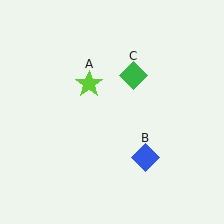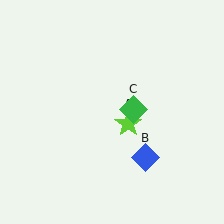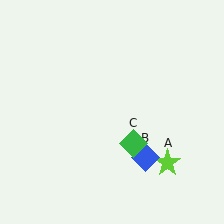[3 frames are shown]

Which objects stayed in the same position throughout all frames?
Blue diamond (object B) remained stationary.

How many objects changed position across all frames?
2 objects changed position: lime star (object A), green diamond (object C).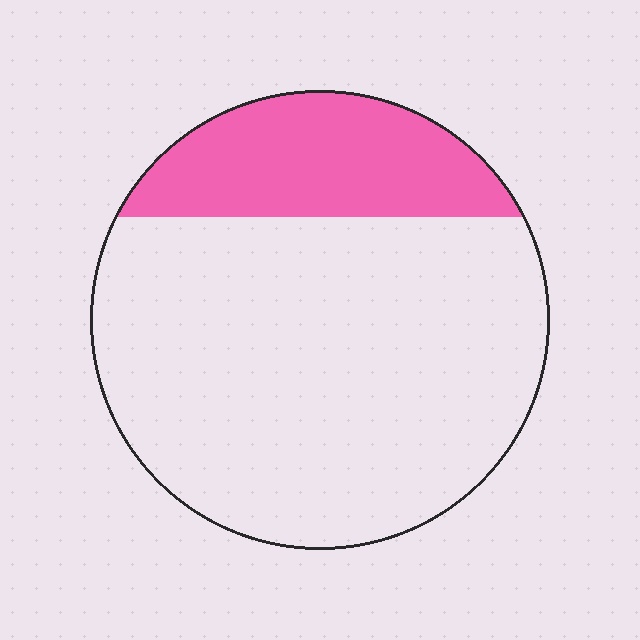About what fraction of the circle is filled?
About one fifth (1/5).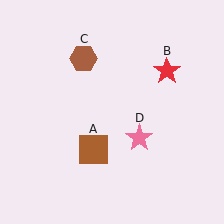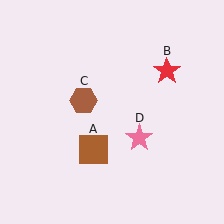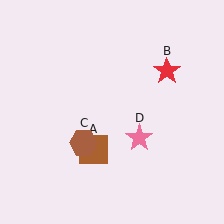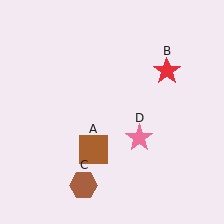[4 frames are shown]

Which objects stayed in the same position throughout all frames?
Brown square (object A) and red star (object B) and pink star (object D) remained stationary.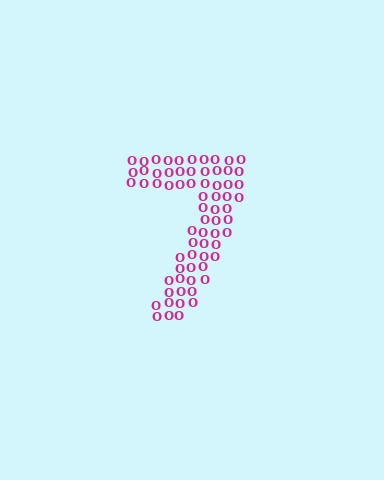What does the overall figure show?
The overall figure shows the digit 7.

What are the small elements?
The small elements are letter O's.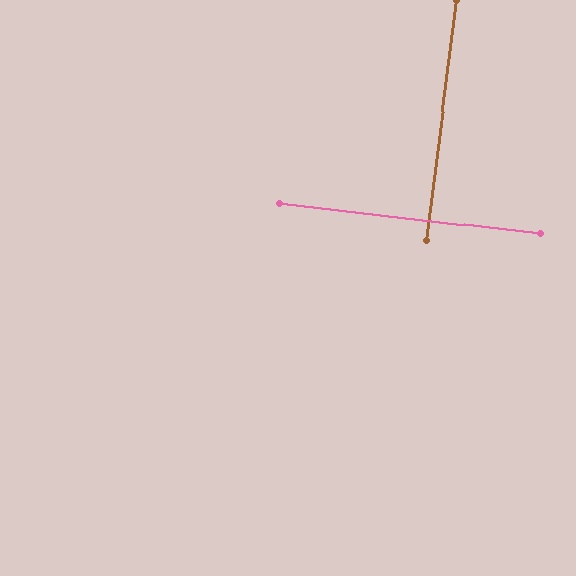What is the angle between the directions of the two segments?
Approximately 89 degrees.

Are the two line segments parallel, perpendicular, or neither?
Perpendicular — they meet at approximately 89°.